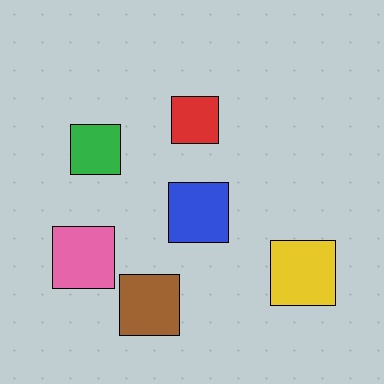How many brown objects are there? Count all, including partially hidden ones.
There is 1 brown object.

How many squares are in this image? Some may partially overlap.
There are 6 squares.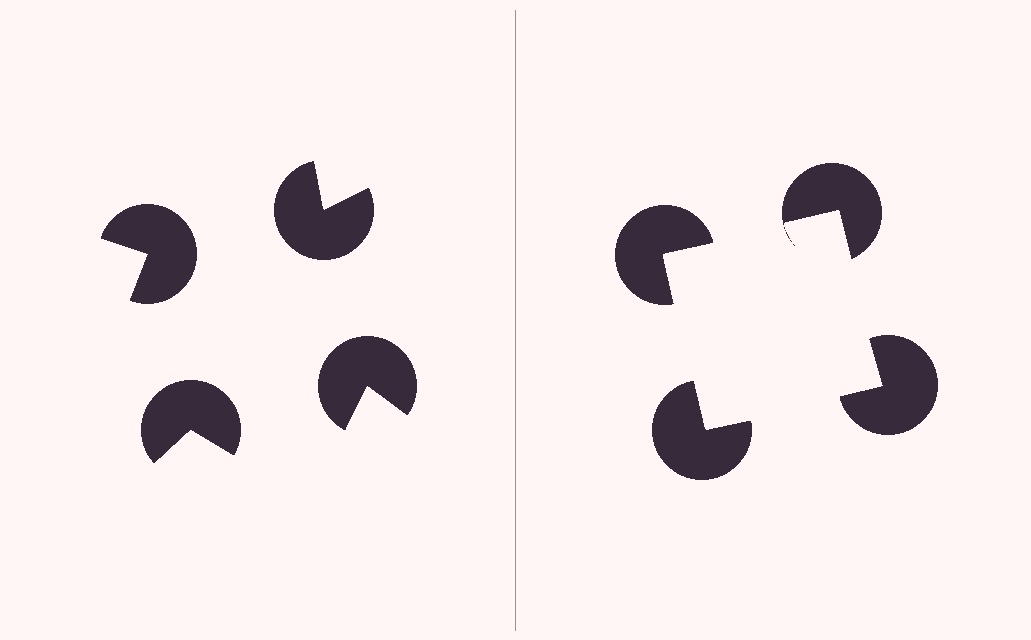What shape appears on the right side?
An illusory square.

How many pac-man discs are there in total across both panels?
8 — 4 on each side.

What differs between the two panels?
The pac-man discs are positioned identically on both sides; only the wedge orientations differ. On the right they align to a square; on the left they are misaligned.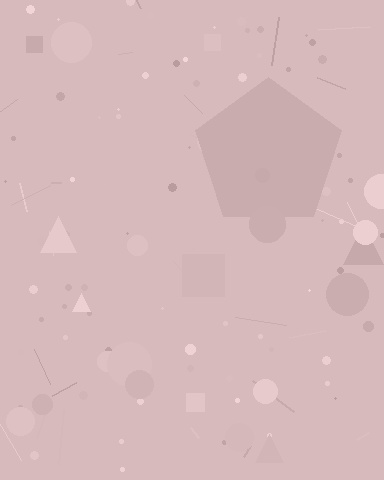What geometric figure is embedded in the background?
A pentagon is embedded in the background.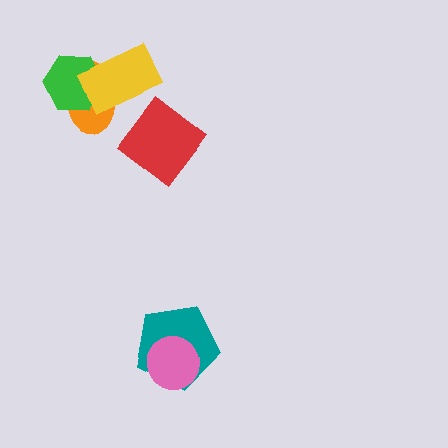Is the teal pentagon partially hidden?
Yes, it is partially covered by another shape.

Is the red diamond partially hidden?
No, no other shape covers it.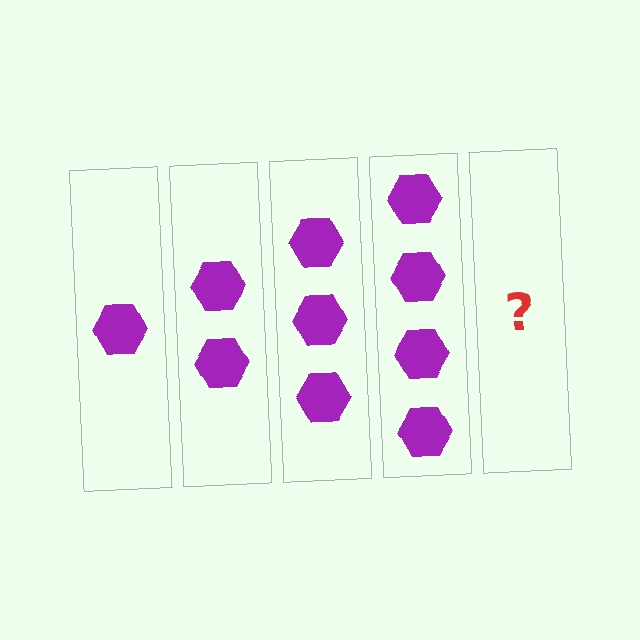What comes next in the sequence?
The next element should be 5 hexagons.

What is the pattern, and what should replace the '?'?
The pattern is that each step adds one more hexagon. The '?' should be 5 hexagons.